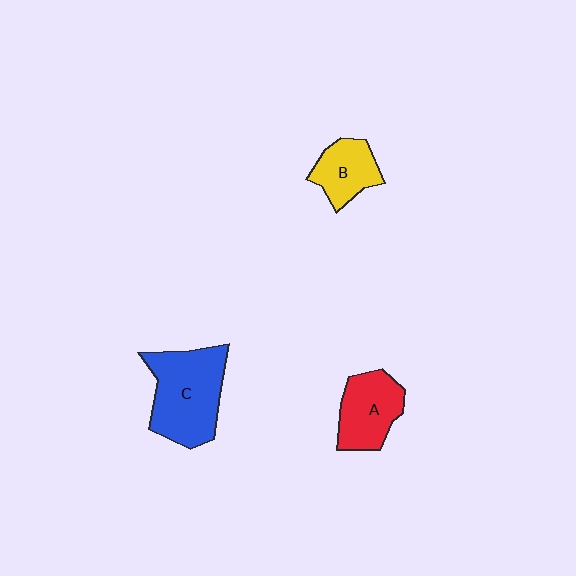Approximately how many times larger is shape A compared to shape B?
Approximately 1.3 times.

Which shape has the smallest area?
Shape B (yellow).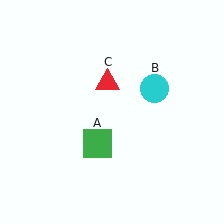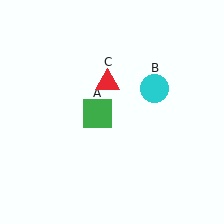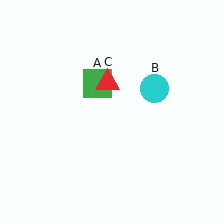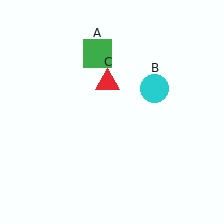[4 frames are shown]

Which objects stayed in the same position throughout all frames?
Cyan circle (object B) and red triangle (object C) remained stationary.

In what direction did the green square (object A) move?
The green square (object A) moved up.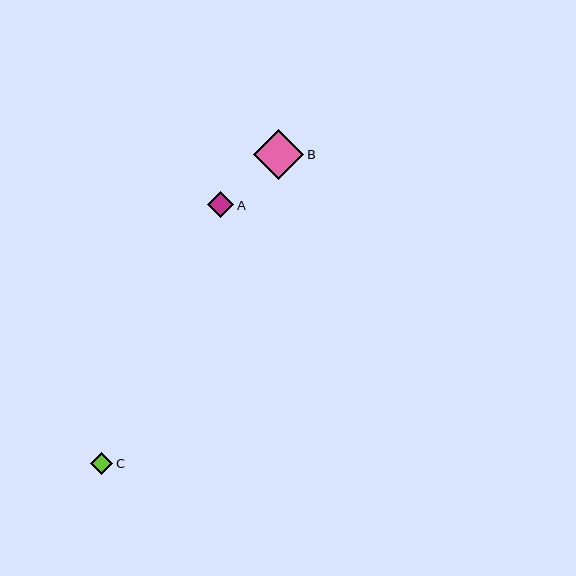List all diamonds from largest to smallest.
From largest to smallest: B, A, C.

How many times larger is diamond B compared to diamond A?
Diamond B is approximately 1.9 times the size of diamond A.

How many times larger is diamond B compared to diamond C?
Diamond B is approximately 2.3 times the size of diamond C.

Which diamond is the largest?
Diamond B is the largest with a size of approximately 50 pixels.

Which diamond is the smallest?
Diamond C is the smallest with a size of approximately 22 pixels.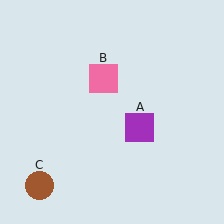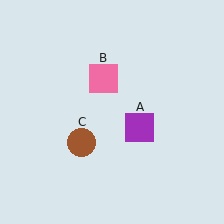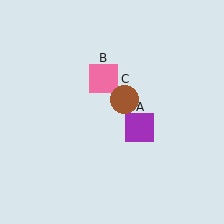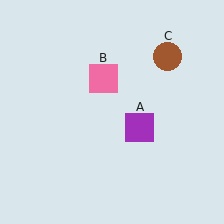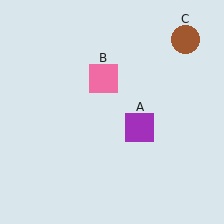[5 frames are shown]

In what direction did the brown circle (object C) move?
The brown circle (object C) moved up and to the right.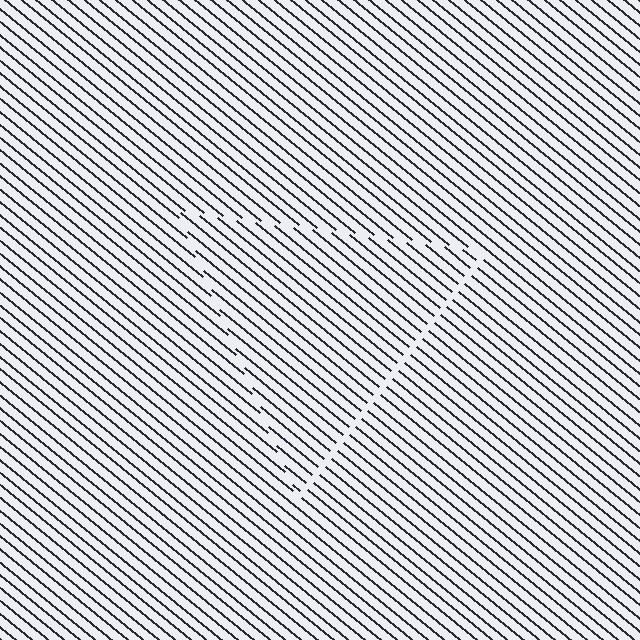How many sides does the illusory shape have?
3 sides — the line-ends trace a triangle.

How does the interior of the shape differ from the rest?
The interior of the shape contains the same grating, shifted by half a period — the contour is defined by the phase discontinuity where line-ends from the inner and outer gratings abut.